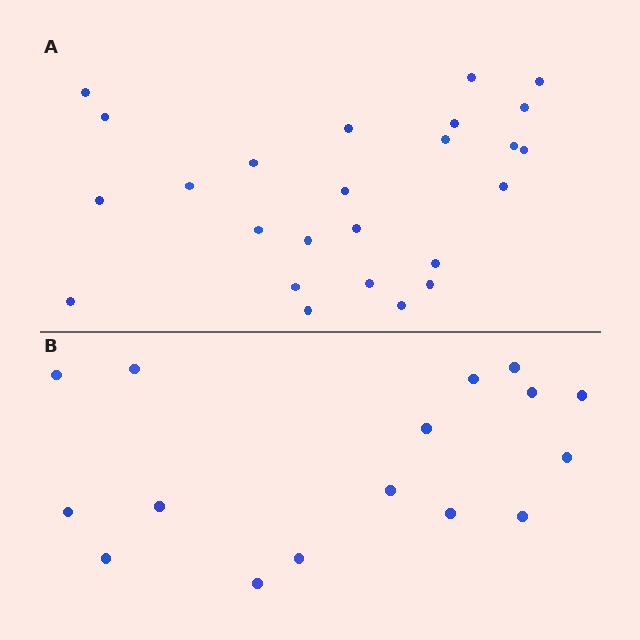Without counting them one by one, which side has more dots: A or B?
Region A (the top region) has more dots.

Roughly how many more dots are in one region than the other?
Region A has roughly 8 or so more dots than region B.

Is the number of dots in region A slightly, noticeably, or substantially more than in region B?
Region A has substantially more. The ratio is roughly 1.6 to 1.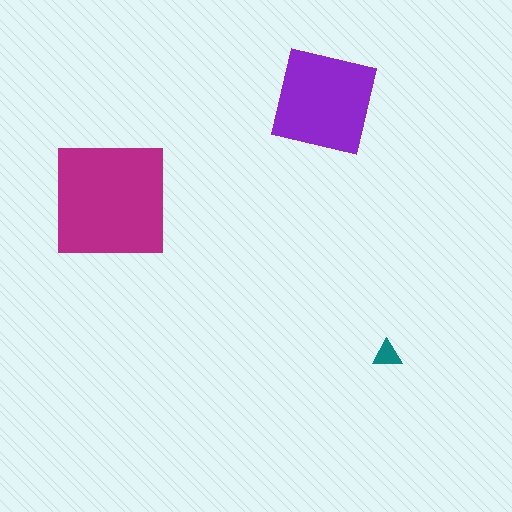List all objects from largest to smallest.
The magenta square, the purple square, the teal triangle.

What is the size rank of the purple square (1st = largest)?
2nd.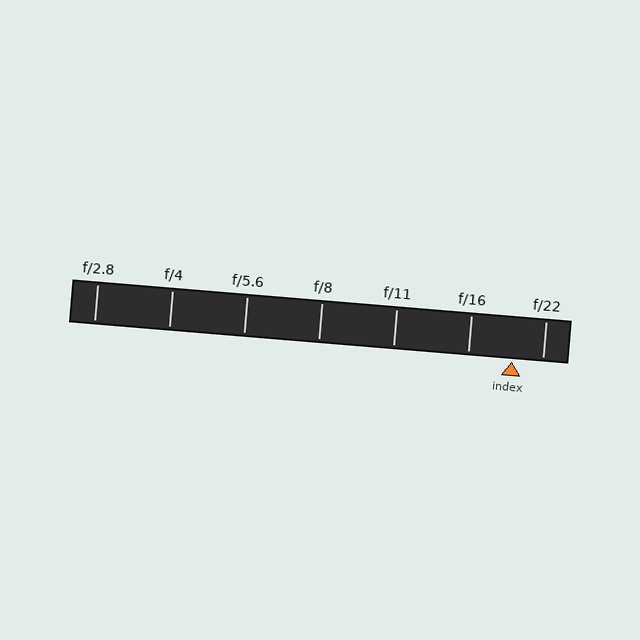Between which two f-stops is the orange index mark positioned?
The index mark is between f/16 and f/22.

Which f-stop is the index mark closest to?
The index mark is closest to f/22.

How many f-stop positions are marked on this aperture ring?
There are 7 f-stop positions marked.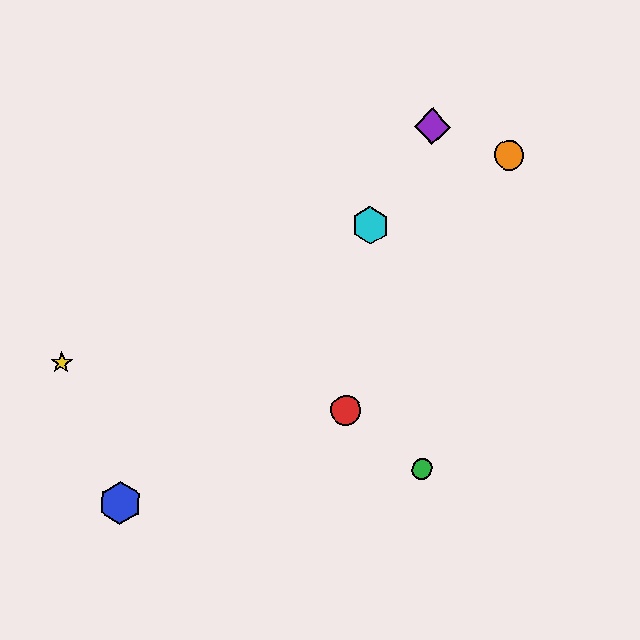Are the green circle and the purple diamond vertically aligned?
Yes, both are at x≈422.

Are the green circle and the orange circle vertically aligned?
No, the green circle is at x≈422 and the orange circle is at x≈509.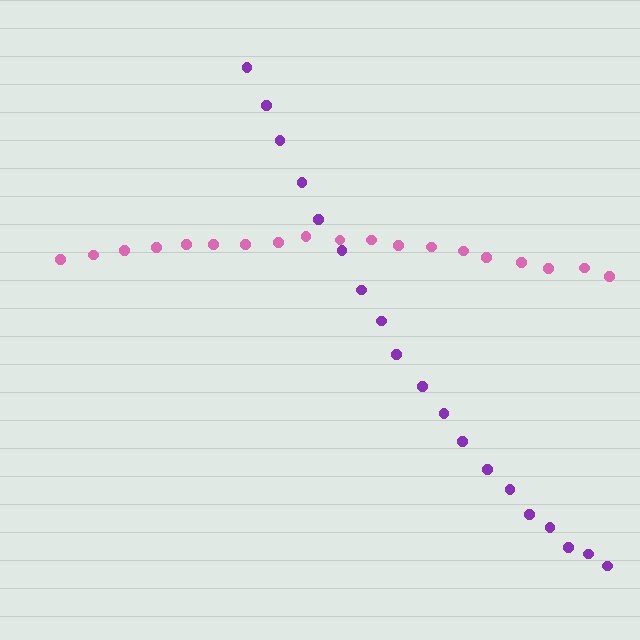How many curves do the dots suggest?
There are 2 distinct paths.